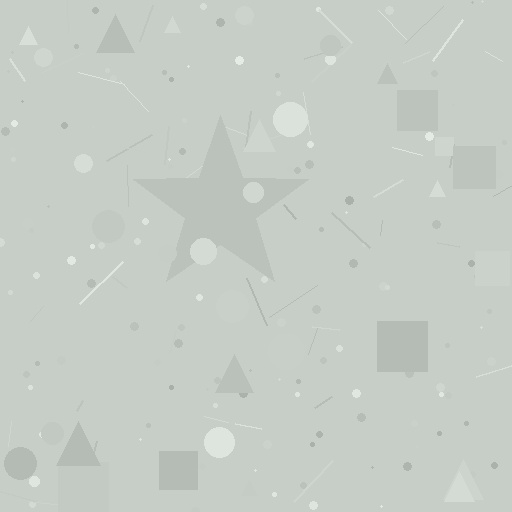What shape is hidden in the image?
A star is hidden in the image.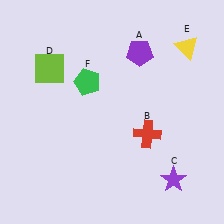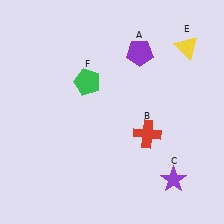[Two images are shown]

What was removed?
The lime square (D) was removed in Image 2.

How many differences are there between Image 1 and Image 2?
There is 1 difference between the two images.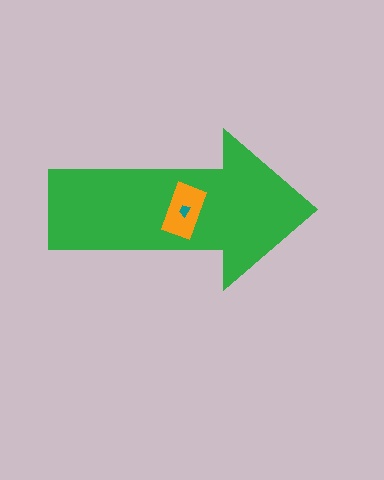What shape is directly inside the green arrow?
The orange rectangle.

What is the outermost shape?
The green arrow.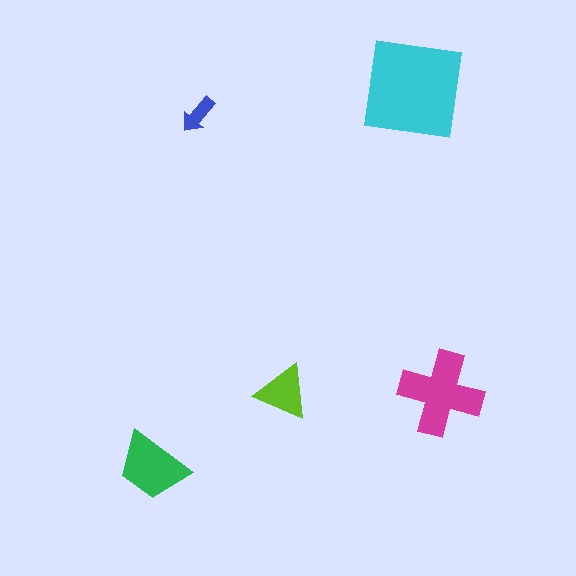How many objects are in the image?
There are 5 objects in the image.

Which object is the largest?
The cyan square.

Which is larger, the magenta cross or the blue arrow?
The magenta cross.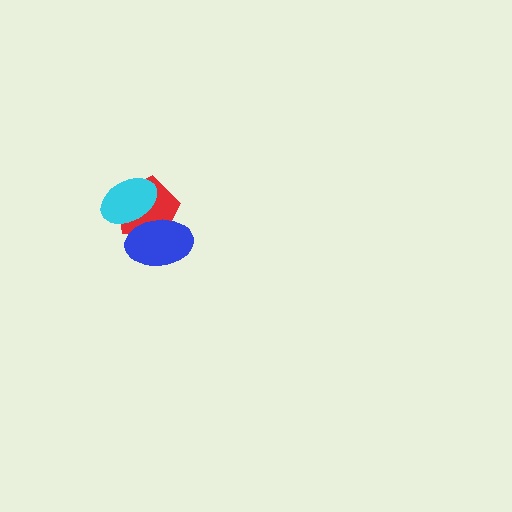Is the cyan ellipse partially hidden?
Yes, it is partially covered by another shape.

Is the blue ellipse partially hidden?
No, no other shape covers it.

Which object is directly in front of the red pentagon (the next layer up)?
The cyan ellipse is directly in front of the red pentagon.